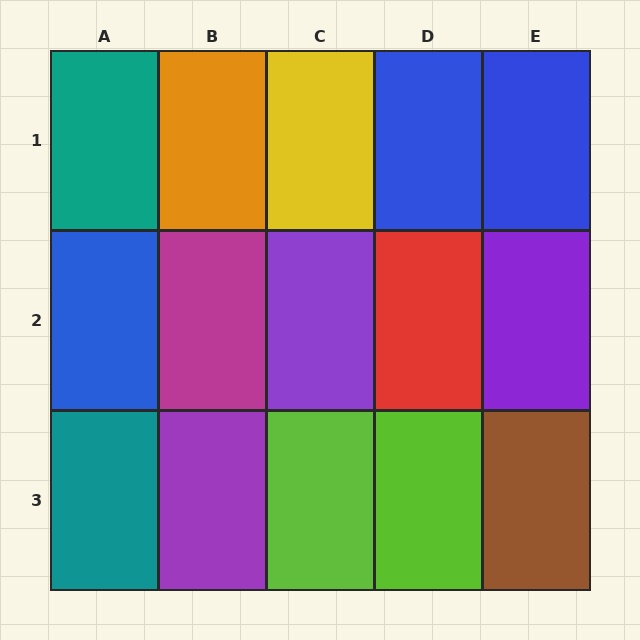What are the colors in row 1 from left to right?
Teal, orange, yellow, blue, blue.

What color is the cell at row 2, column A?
Blue.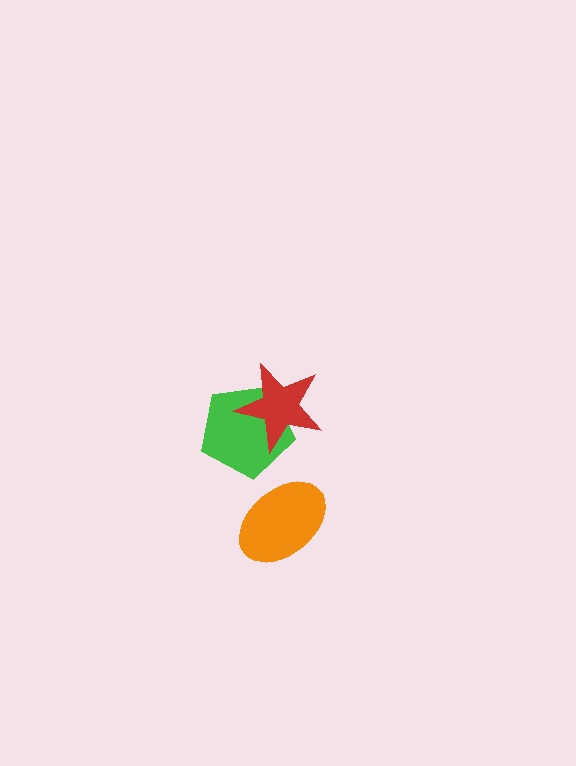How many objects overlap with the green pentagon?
1 object overlaps with the green pentagon.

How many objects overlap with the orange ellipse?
0 objects overlap with the orange ellipse.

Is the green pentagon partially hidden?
Yes, it is partially covered by another shape.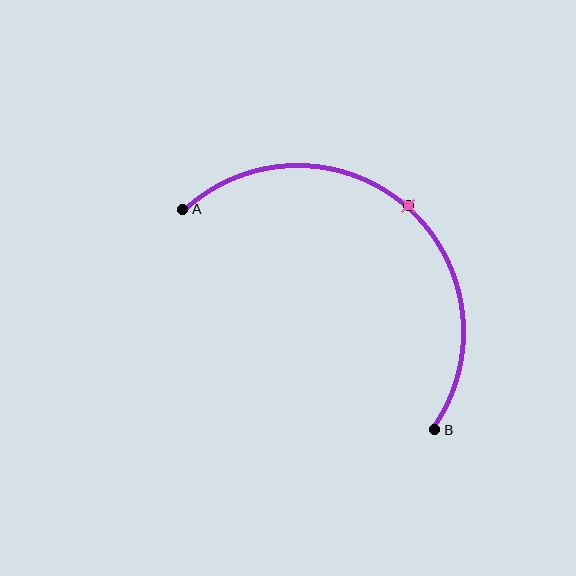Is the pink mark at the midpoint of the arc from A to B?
Yes. The pink mark lies on the arc at equal arc-length from both A and B — it is the arc midpoint.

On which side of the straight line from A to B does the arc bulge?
The arc bulges above and to the right of the straight line connecting A and B.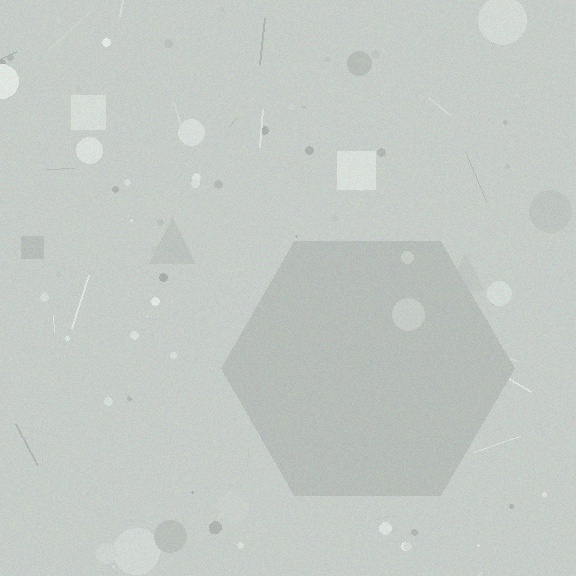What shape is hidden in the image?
A hexagon is hidden in the image.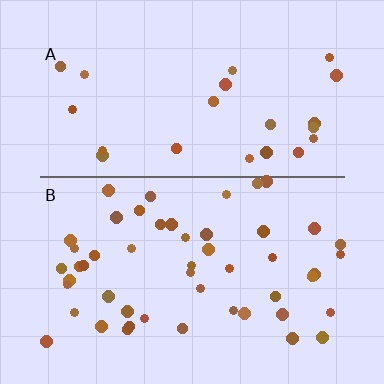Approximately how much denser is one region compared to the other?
Approximately 2.1× — region B over region A.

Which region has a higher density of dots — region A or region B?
B (the bottom).